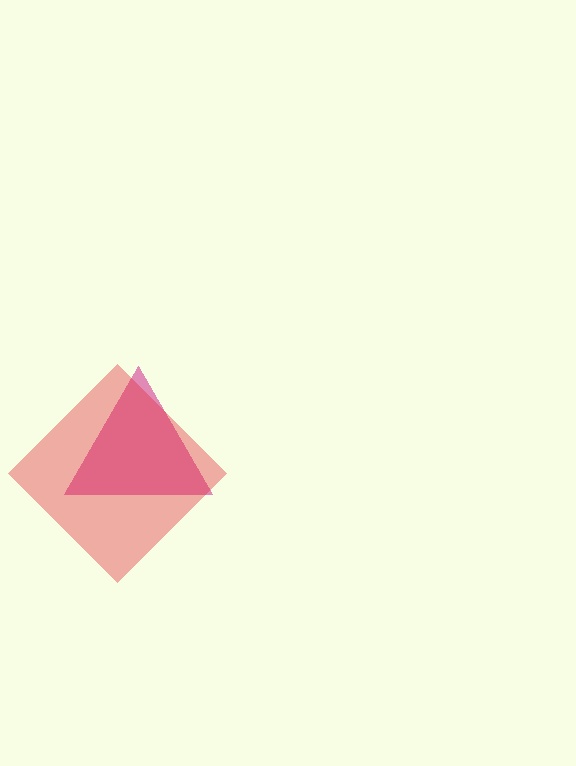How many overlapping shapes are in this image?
There are 2 overlapping shapes in the image.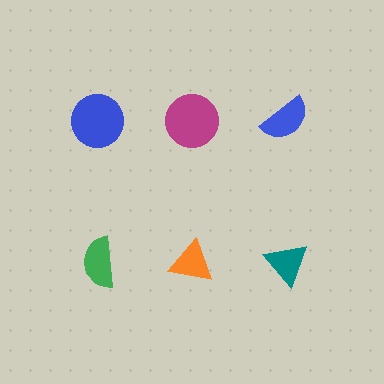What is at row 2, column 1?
A green semicircle.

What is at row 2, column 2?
An orange triangle.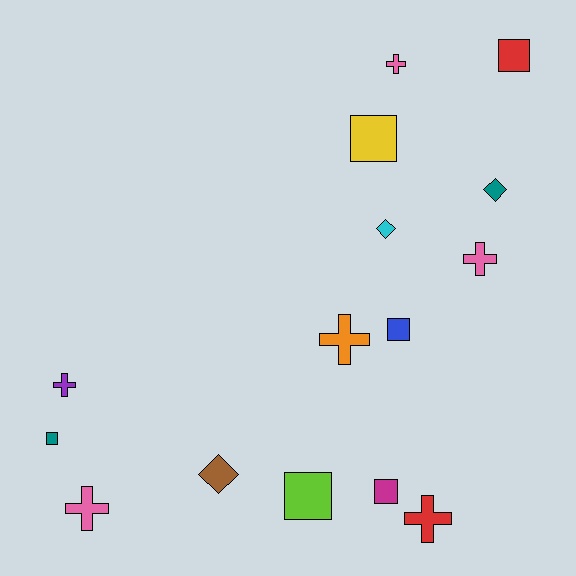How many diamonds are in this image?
There are 3 diamonds.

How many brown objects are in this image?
There is 1 brown object.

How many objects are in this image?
There are 15 objects.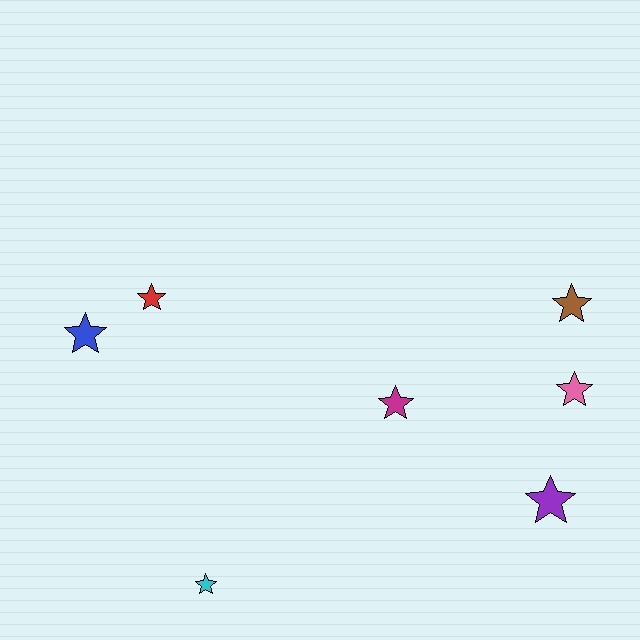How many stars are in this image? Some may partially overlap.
There are 7 stars.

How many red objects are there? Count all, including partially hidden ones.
There is 1 red object.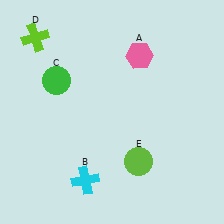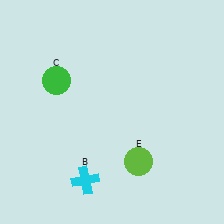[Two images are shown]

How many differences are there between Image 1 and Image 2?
There are 2 differences between the two images.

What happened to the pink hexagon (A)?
The pink hexagon (A) was removed in Image 2. It was in the top-right area of Image 1.